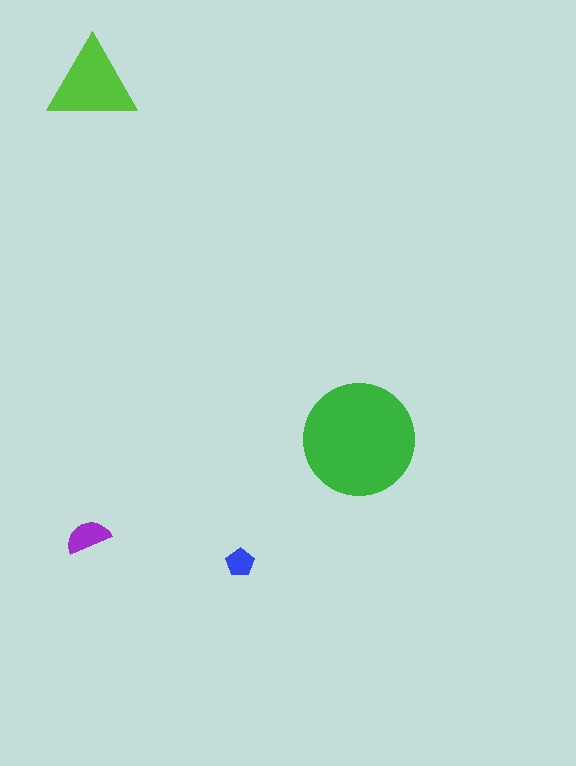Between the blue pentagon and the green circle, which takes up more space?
The green circle.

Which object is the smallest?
The blue pentagon.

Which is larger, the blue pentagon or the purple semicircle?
The purple semicircle.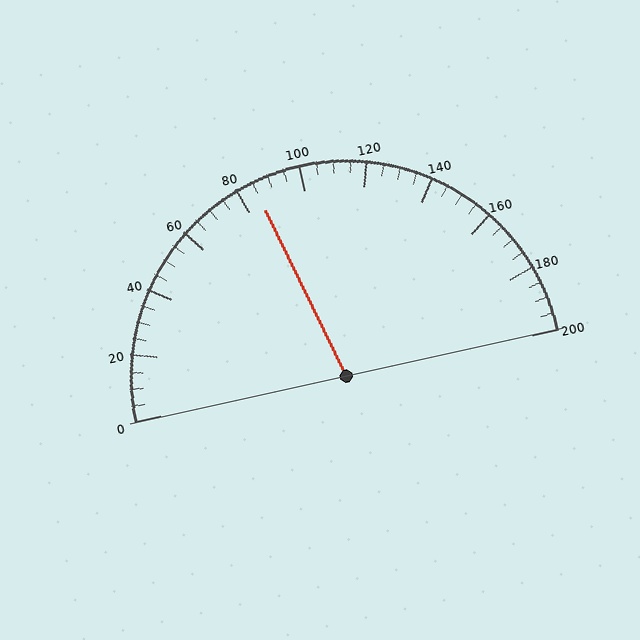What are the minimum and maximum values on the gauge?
The gauge ranges from 0 to 200.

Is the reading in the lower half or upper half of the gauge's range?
The reading is in the lower half of the range (0 to 200).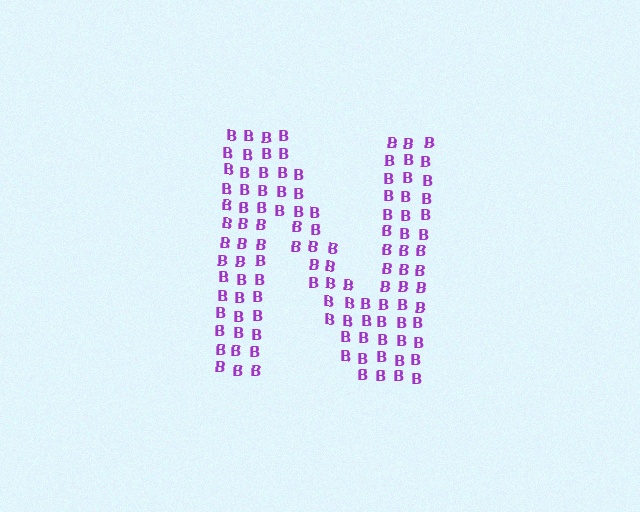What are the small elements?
The small elements are letter B's.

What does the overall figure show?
The overall figure shows the letter N.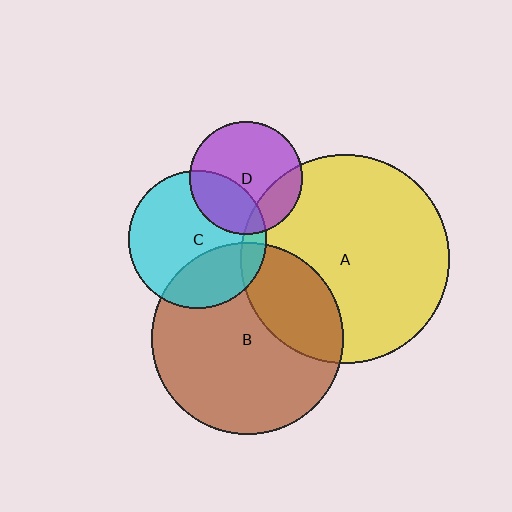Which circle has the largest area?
Circle A (yellow).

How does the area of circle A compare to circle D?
Approximately 3.4 times.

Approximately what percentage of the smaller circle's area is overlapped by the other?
Approximately 30%.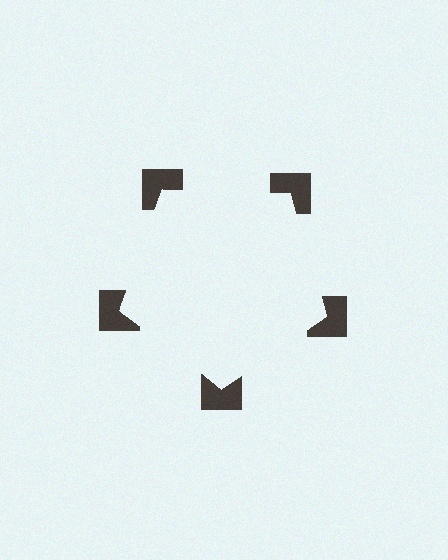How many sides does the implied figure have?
5 sides.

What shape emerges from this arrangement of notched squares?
An illusory pentagon — its edges are inferred from the aligned wedge cuts in the notched squares, not physically drawn.